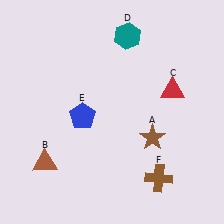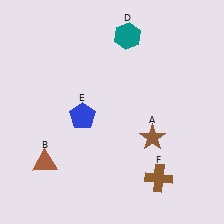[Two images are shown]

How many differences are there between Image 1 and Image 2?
There is 1 difference between the two images.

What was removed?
The red triangle (C) was removed in Image 2.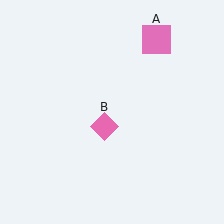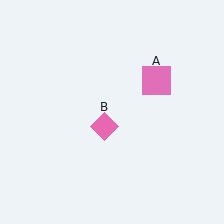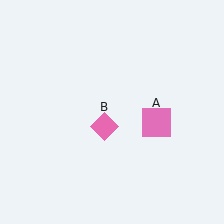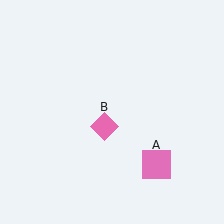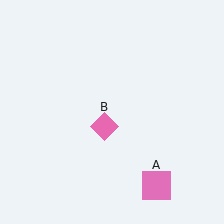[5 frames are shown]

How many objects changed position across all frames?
1 object changed position: pink square (object A).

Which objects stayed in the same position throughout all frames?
Pink diamond (object B) remained stationary.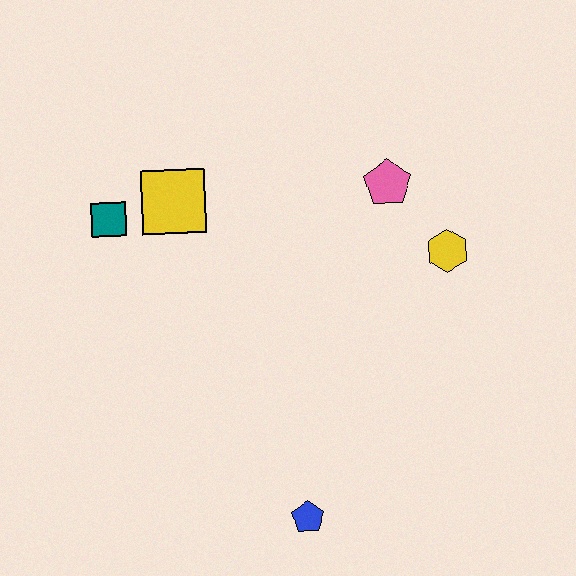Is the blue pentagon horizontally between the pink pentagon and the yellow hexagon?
No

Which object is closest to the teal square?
The yellow square is closest to the teal square.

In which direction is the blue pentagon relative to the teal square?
The blue pentagon is below the teal square.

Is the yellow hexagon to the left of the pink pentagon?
No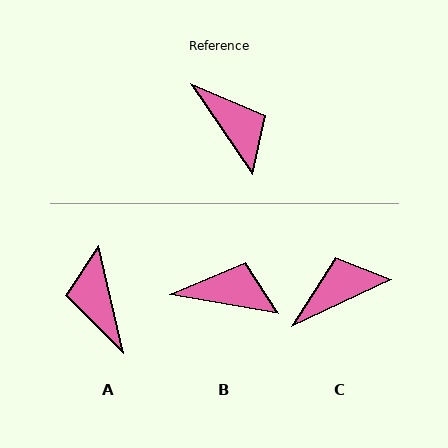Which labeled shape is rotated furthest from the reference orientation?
A, about 159 degrees away.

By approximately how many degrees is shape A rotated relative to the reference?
Approximately 159 degrees counter-clockwise.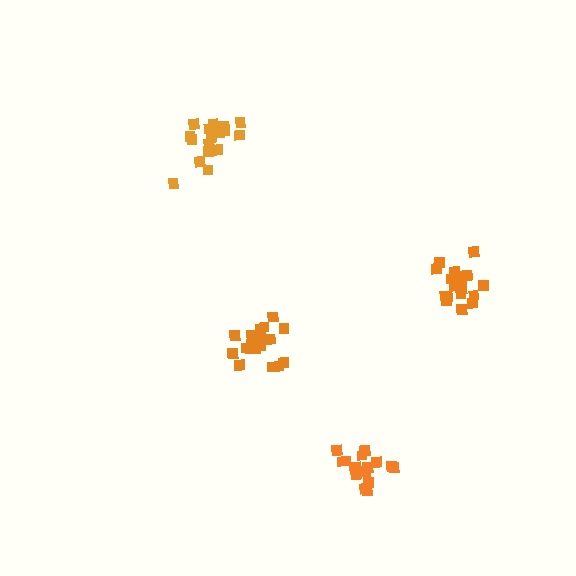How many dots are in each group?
Group 1: 16 dots, Group 2: 17 dots, Group 3: 21 dots, Group 4: 18 dots (72 total).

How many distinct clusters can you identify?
There are 4 distinct clusters.